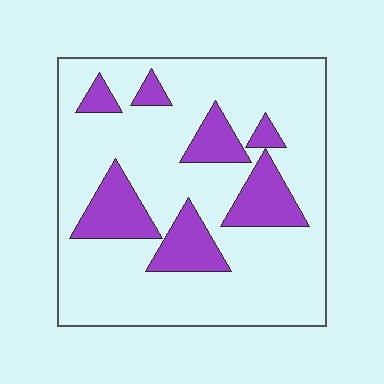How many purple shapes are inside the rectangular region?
7.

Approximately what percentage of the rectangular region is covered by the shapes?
Approximately 20%.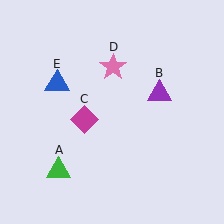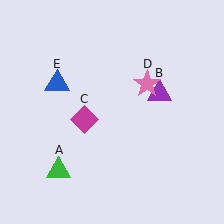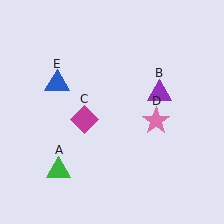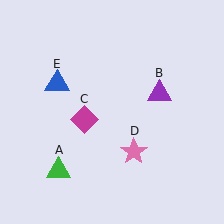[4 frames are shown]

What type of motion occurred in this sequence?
The pink star (object D) rotated clockwise around the center of the scene.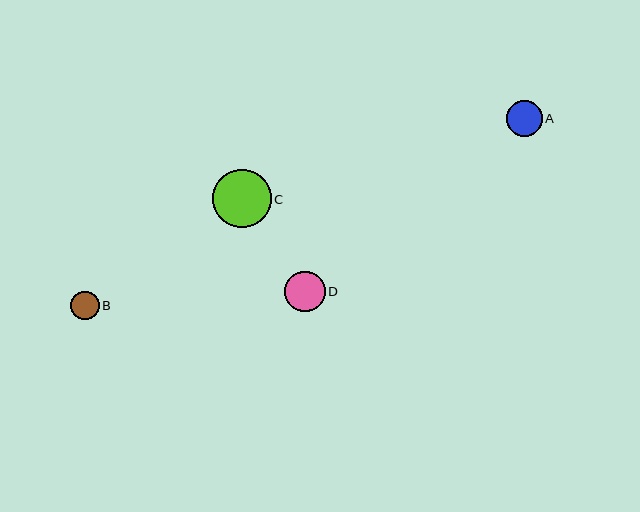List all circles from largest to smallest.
From largest to smallest: C, D, A, B.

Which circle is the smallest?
Circle B is the smallest with a size of approximately 29 pixels.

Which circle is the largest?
Circle C is the largest with a size of approximately 59 pixels.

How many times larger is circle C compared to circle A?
Circle C is approximately 1.6 times the size of circle A.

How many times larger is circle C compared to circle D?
Circle C is approximately 1.5 times the size of circle D.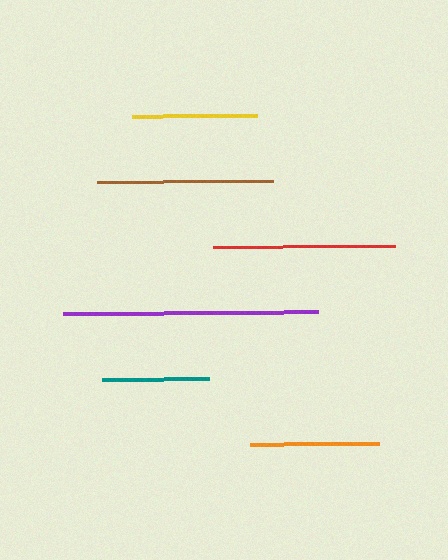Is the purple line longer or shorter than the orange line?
The purple line is longer than the orange line.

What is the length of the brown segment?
The brown segment is approximately 177 pixels long.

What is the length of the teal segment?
The teal segment is approximately 108 pixels long.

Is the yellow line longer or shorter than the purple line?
The purple line is longer than the yellow line.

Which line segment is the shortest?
The teal line is the shortest at approximately 108 pixels.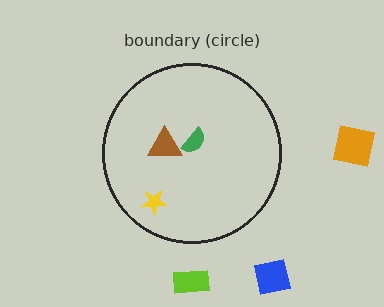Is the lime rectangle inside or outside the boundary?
Outside.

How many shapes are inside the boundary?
3 inside, 3 outside.